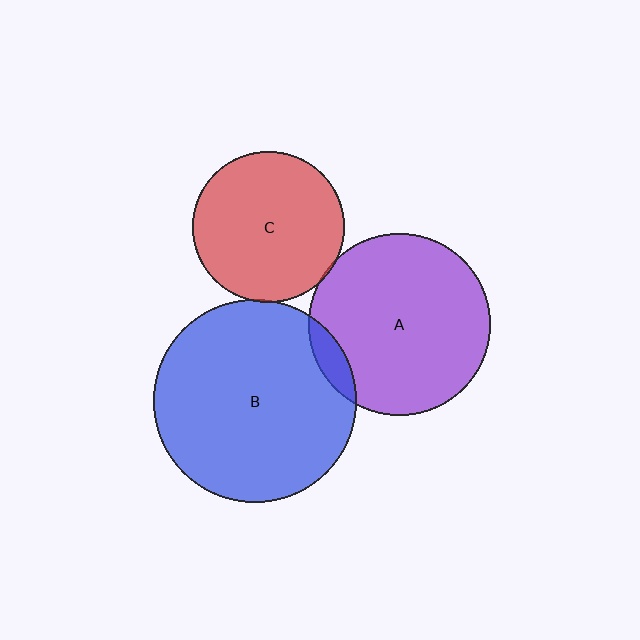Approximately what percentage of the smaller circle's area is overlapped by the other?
Approximately 5%.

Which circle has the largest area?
Circle B (blue).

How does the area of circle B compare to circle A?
Approximately 1.3 times.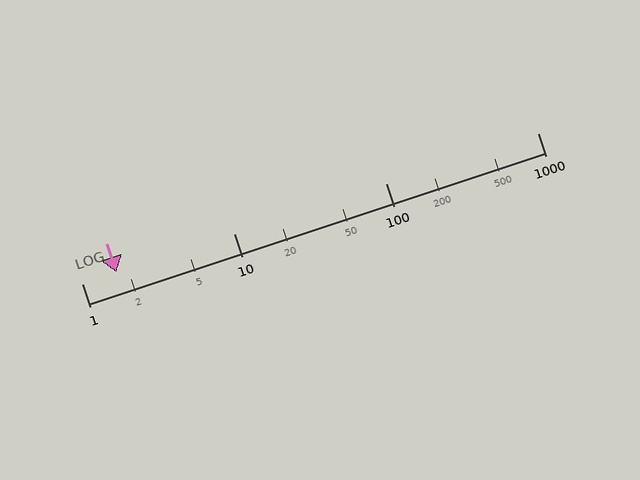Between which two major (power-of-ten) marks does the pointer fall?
The pointer is between 1 and 10.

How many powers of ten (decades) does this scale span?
The scale spans 3 decades, from 1 to 1000.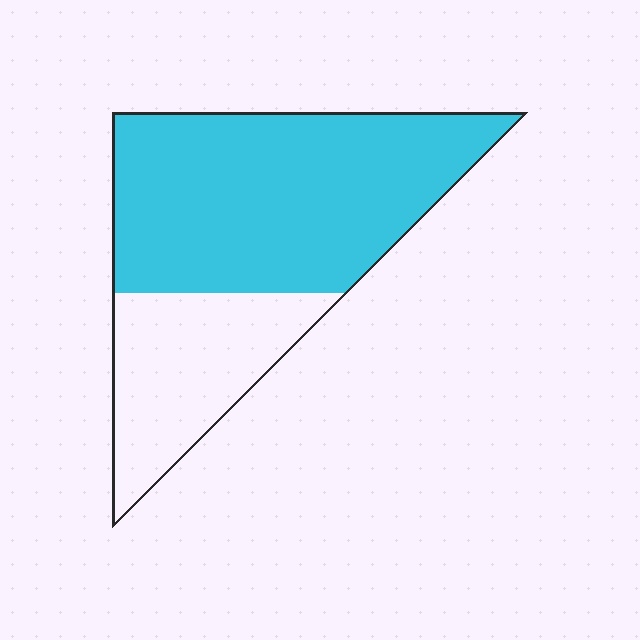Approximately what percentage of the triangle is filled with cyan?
Approximately 70%.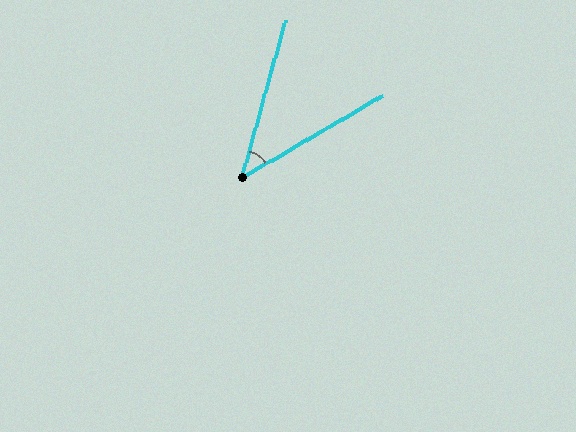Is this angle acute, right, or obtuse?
It is acute.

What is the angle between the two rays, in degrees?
Approximately 44 degrees.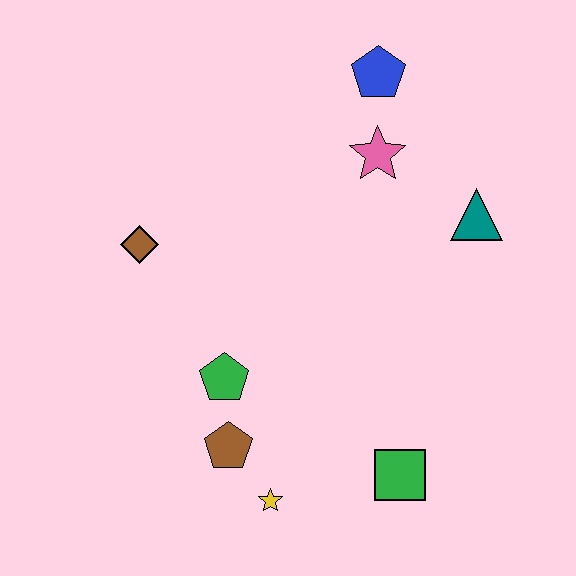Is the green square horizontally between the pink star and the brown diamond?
No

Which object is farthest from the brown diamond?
The green square is farthest from the brown diamond.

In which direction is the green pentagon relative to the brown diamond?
The green pentagon is below the brown diamond.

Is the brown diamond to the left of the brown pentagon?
Yes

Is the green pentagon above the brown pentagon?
Yes